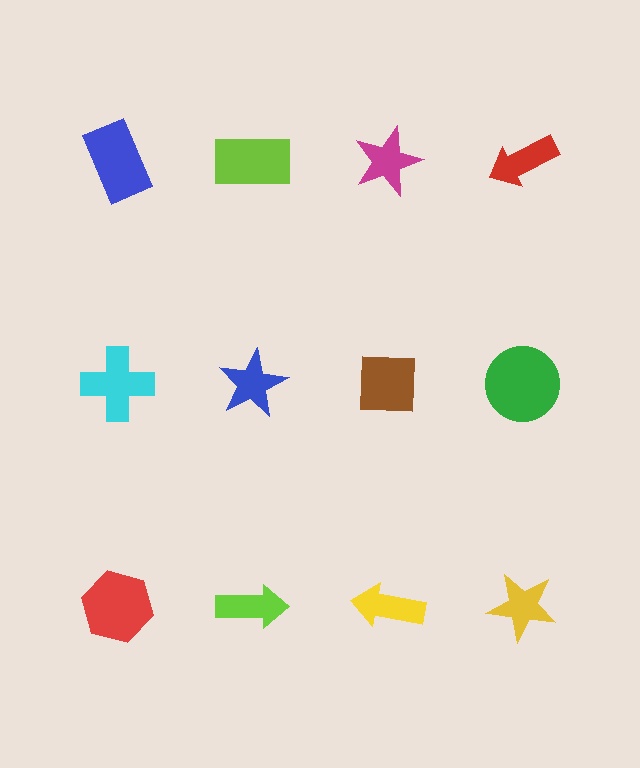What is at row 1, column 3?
A magenta star.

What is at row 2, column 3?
A brown square.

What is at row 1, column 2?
A lime rectangle.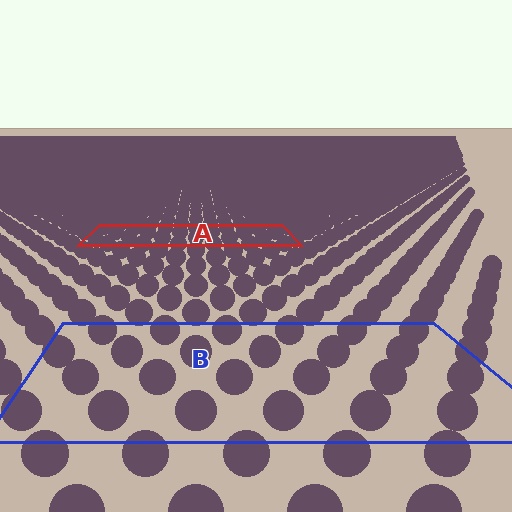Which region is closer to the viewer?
Region B is closer. The texture elements there are larger and more spread out.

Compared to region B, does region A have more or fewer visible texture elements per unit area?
Region A has more texture elements per unit area — they are packed more densely because it is farther away.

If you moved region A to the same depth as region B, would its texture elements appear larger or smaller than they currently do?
They would appear larger. At a closer depth, the same texture elements are projected at a bigger on-screen size.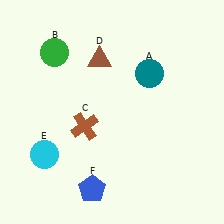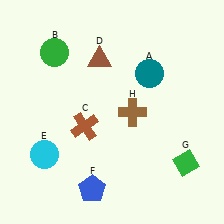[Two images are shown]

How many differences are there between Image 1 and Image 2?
There are 2 differences between the two images.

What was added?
A green diamond (G), a brown cross (H) were added in Image 2.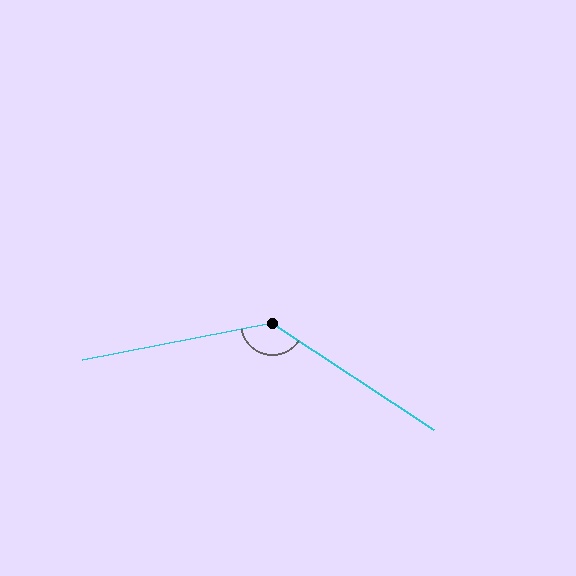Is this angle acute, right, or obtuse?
It is obtuse.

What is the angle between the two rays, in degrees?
Approximately 136 degrees.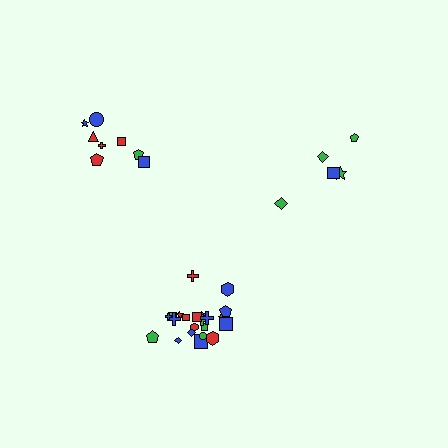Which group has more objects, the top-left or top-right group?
The top-left group.